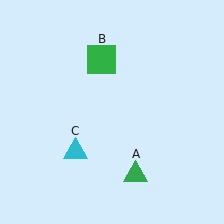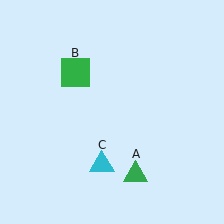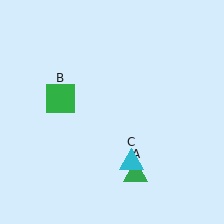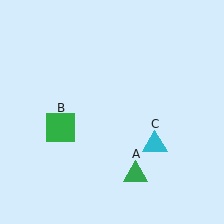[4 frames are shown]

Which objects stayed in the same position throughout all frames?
Green triangle (object A) remained stationary.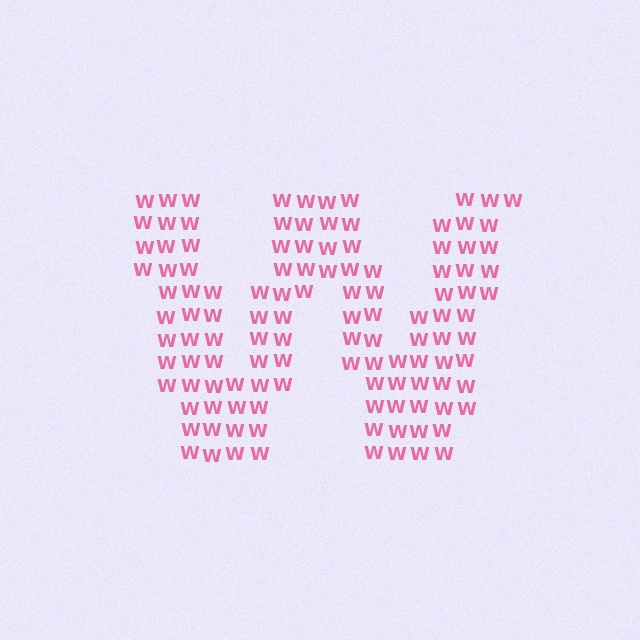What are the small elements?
The small elements are letter W's.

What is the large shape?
The large shape is the letter W.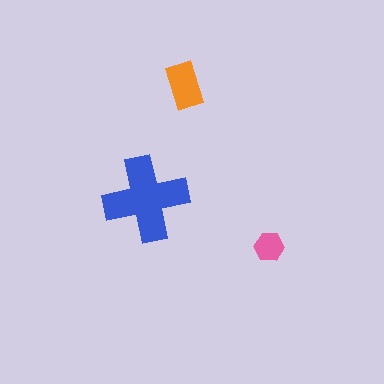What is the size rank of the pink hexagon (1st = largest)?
3rd.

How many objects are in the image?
There are 3 objects in the image.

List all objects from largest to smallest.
The blue cross, the orange rectangle, the pink hexagon.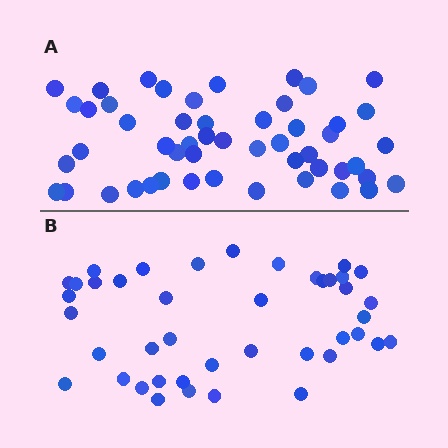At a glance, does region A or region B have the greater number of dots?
Region A (the top region) has more dots.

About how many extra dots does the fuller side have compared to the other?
Region A has roughly 8 or so more dots than region B.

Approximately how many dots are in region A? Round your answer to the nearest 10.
About 50 dots. (The exact count is 51, which rounds to 50.)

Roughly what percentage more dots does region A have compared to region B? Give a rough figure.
About 20% more.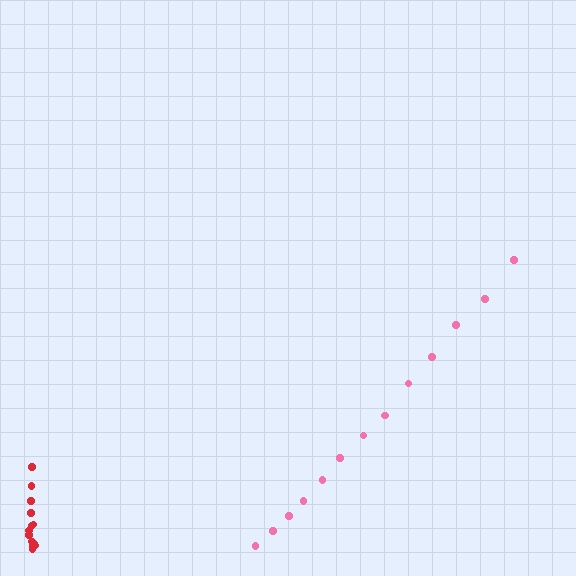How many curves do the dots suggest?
There are 2 distinct paths.